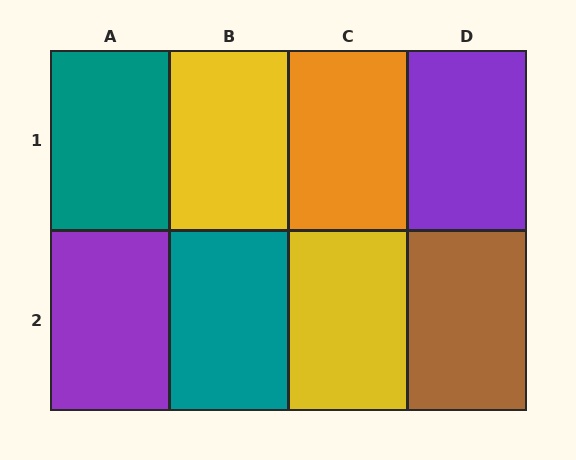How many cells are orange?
1 cell is orange.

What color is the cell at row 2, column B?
Teal.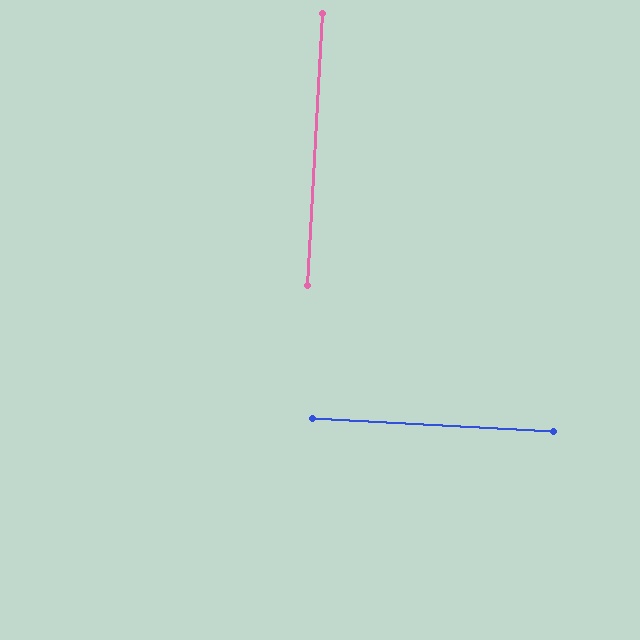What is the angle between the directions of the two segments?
Approximately 90 degrees.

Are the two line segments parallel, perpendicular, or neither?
Perpendicular — they meet at approximately 90°.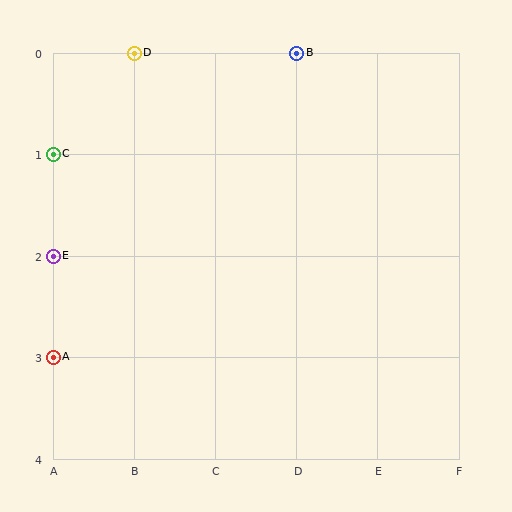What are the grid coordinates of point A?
Point A is at grid coordinates (A, 3).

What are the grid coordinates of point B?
Point B is at grid coordinates (D, 0).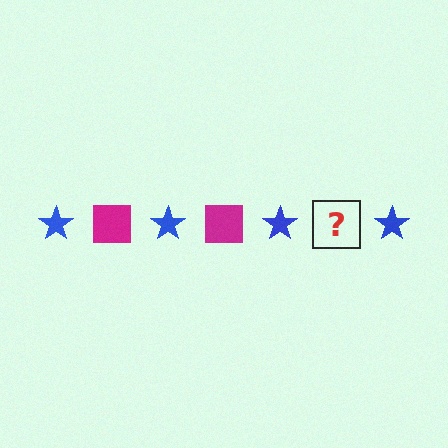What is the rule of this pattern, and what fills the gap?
The rule is that the pattern alternates between blue star and magenta square. The gap should be filled with a magenta square.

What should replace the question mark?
The question mark should be replaced with a magenta square.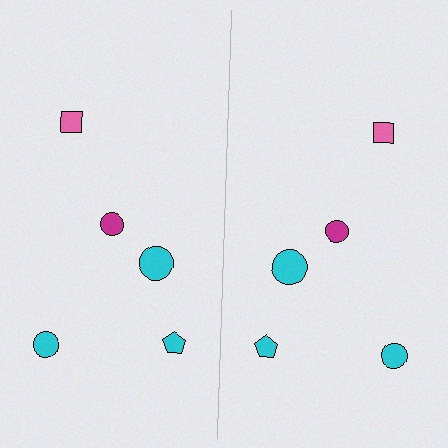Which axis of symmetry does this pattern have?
The pattern has a vertical axis of symmetry running through the center of the image.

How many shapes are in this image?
There are 10 shapes in this image.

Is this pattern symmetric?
Yes, this pattern has bilateral (reflection) symmetry.